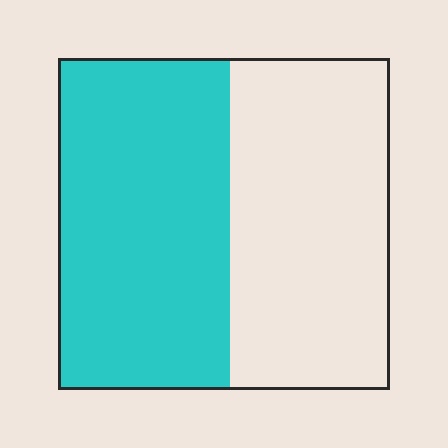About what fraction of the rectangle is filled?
About one half (1/2).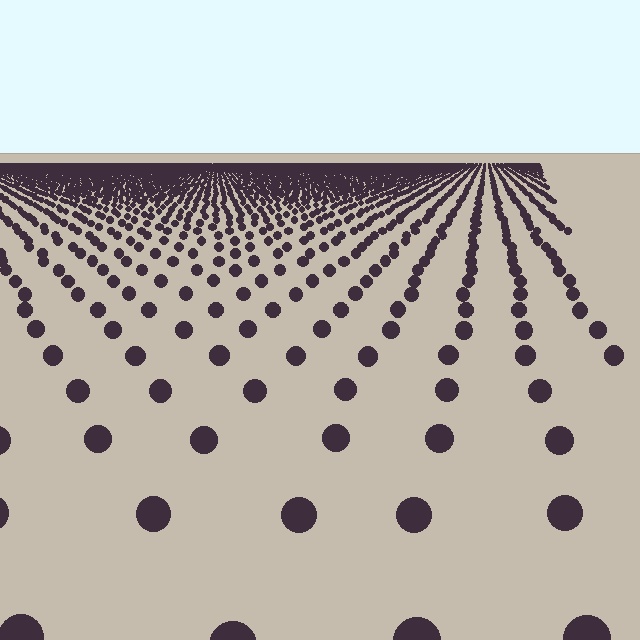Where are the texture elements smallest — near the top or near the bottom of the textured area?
Near the top.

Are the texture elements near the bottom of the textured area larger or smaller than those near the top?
Larger. Near the bottom, elements are closer to the viewer and appear at a bigger on-screen size.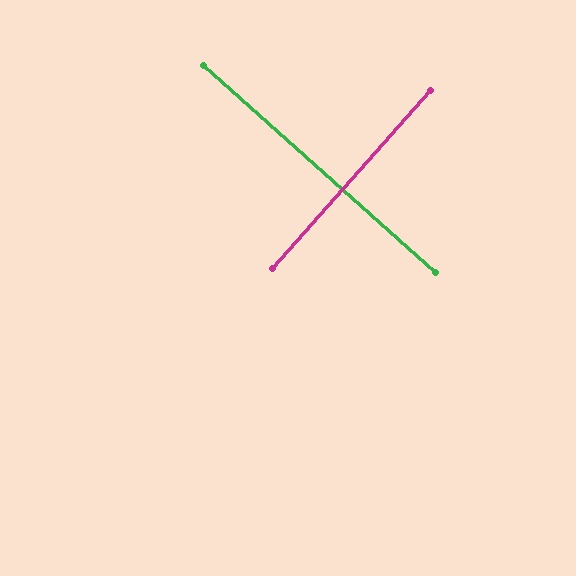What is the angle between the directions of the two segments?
Approximately 90 degrees.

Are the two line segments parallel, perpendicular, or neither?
Perpendicular — they meet at approximately 90°.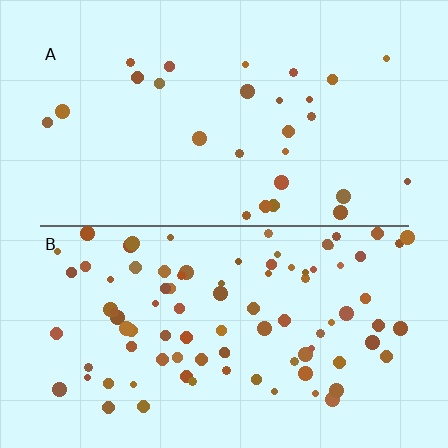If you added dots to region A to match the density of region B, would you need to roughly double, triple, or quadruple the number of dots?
Approximately triple.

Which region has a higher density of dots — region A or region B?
B (the bottom).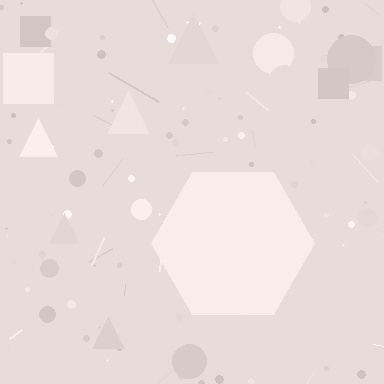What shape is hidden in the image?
A hexagon is hidden in the image.